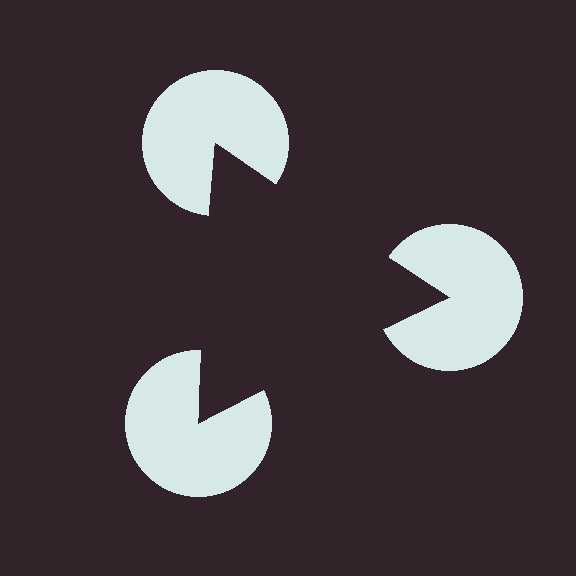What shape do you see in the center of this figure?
An illusory triangle — its edges are inferred from the aligned wedge cuts in the pac-man discs, not physically drawn.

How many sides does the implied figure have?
3 sides.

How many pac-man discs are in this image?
There are 3 — one at each vertex of the illusory triangle.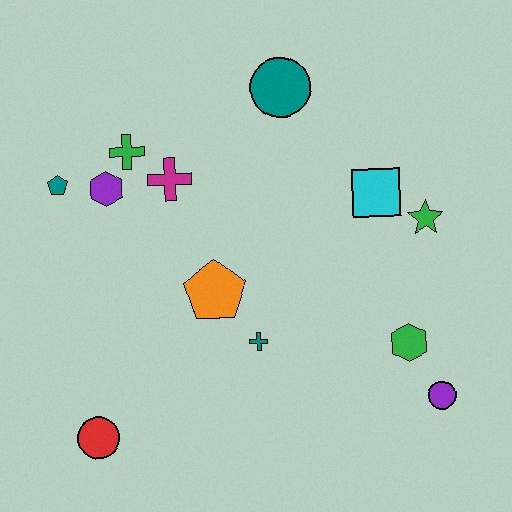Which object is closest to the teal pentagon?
The purple hexagon is closest to the teal pentagon.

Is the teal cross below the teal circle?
Yes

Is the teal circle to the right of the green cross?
Yes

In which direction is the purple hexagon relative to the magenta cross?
The purple hexagon is to the left of the magenta cross.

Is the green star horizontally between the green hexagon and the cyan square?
No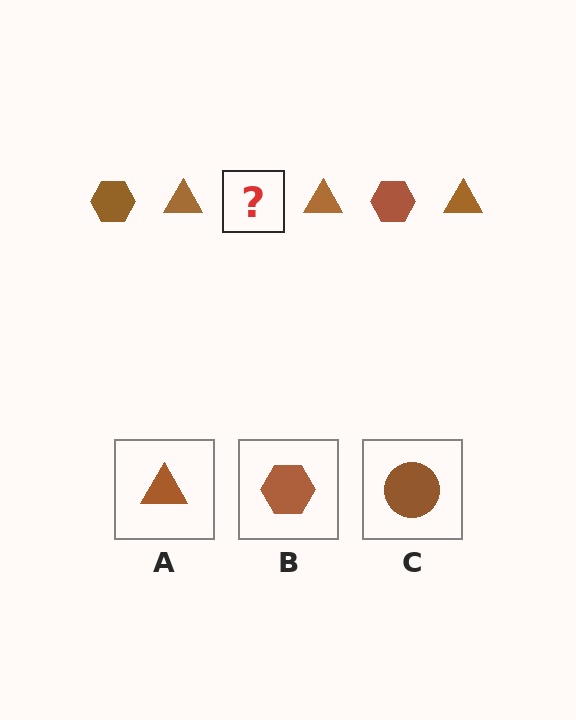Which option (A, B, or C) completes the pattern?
B.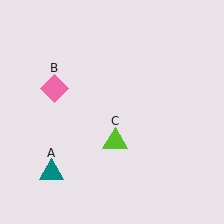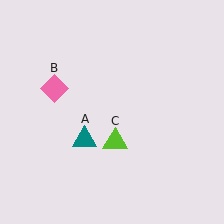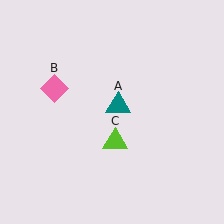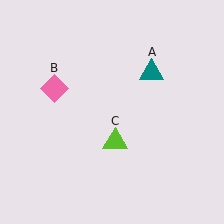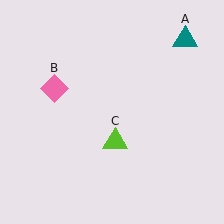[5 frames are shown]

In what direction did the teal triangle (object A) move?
The teal triangle (object A) moved up and to the right.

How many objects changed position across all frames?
1 object changed position: teal triangle (object A).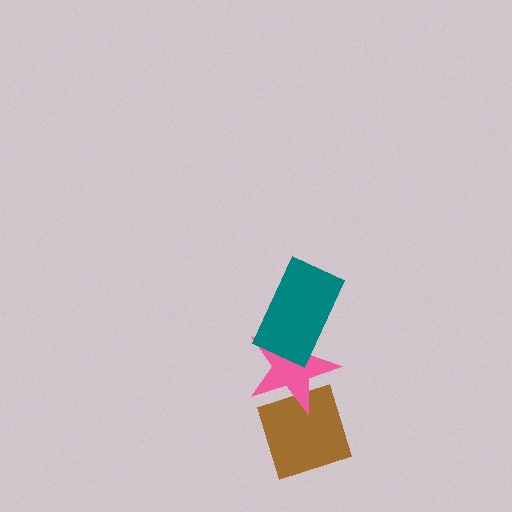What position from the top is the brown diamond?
The brown diamond is 3rd from the top.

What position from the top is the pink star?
The pink star is 2nd from the top.